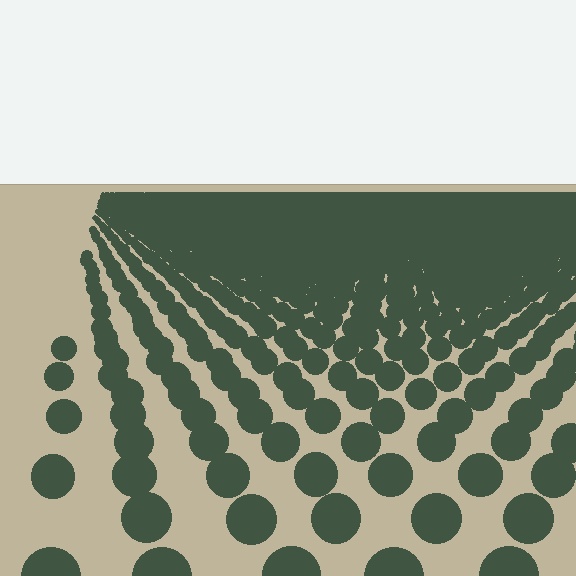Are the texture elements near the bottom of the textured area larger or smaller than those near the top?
Larger. Near the bottom, elements are closer to the viewer and appear at a bigger on-screen size.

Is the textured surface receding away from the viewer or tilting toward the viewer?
The surface is receding away from the viewer. Texture elements get smaller and denser toward the top.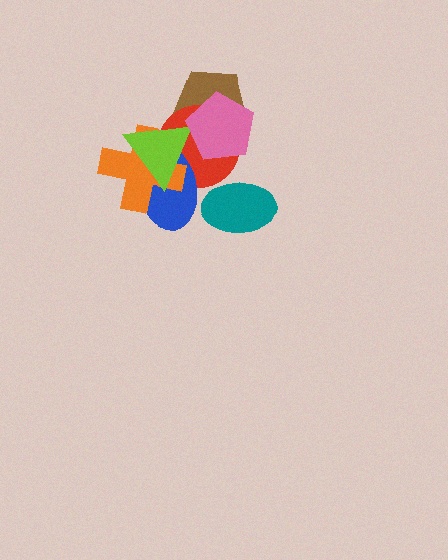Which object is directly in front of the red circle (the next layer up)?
The blue ellipse is directly in front of the red circle.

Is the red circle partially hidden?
Yes, it is partially covered by another shape.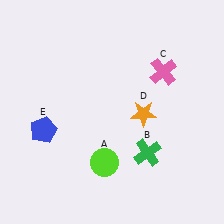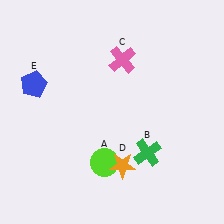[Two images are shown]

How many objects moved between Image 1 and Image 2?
3 objects moved between the two images.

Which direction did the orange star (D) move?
The orange star (D) moved down.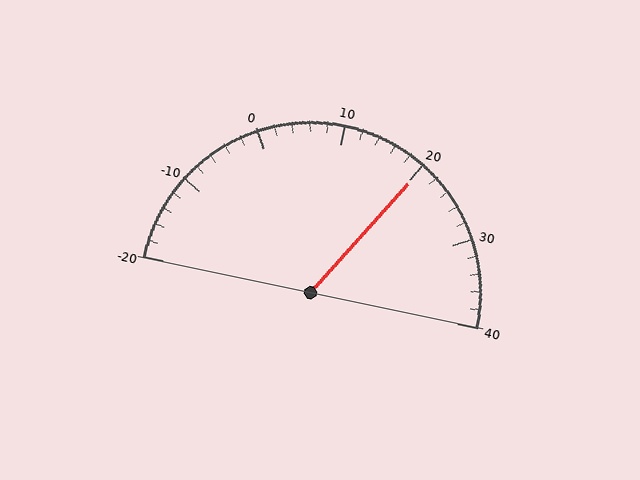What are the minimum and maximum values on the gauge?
The gauge ranges from -20 to 40.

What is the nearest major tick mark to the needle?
The nearest major tick mark is 20.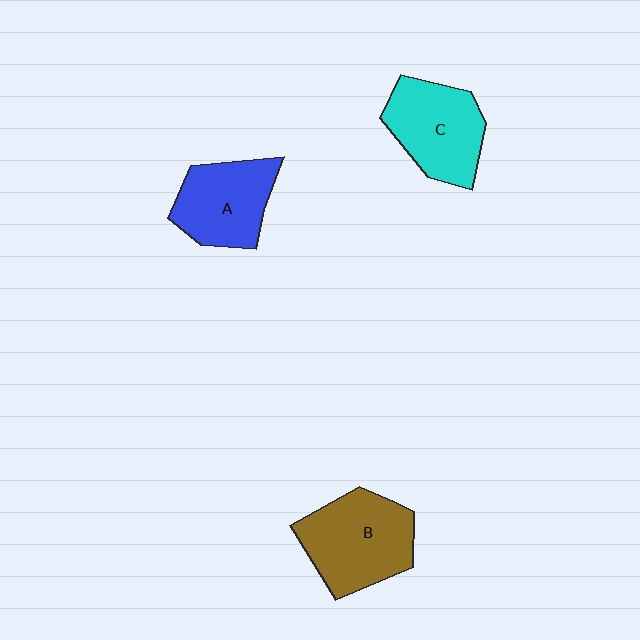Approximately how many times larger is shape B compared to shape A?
Approximately 1.2 times.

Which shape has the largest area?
Shape B (brown).